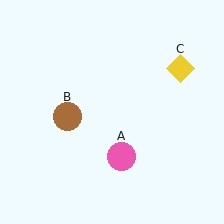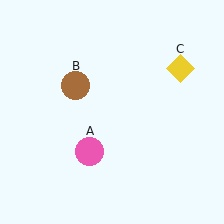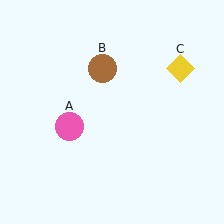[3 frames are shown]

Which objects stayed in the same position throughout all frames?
Yellow diamond (object C) remained stationary.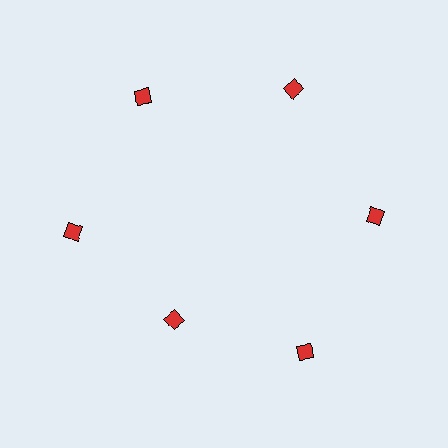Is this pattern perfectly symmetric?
No. The 6 red diamonds are arranged in a ring, but one element near the 7 o'clock position is pulled inward toward the center, breaking the 6-fold rotational symmetry.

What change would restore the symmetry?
The symmetry would be restored by moving it outward, back onto the ring so that all 6 diamonds sit at equal angles and equal distance from the center.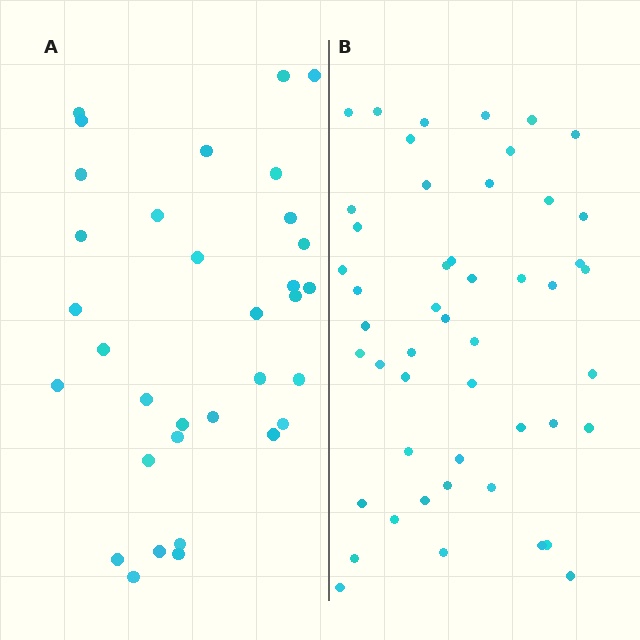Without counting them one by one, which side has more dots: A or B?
Region B (the right region) has more dots.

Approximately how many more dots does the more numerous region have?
Region B has approximately 15 more dots than region A.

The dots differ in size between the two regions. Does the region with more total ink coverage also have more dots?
No. Region A has more total ink coverage because its dots are larger, but region B actually contains more individual dots. Total area can be misleading — the number of items is what matters here.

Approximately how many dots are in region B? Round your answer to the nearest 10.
About 50 dots. (The exact count is 49, which rounds to 50.)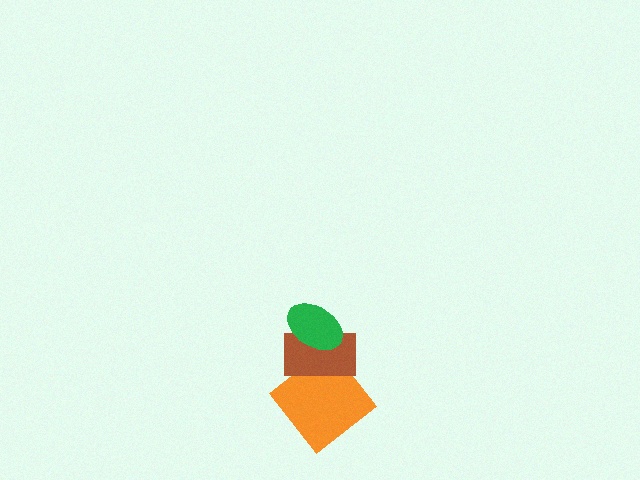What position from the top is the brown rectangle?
The brown rectangle is 2nd from the top.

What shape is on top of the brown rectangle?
The green ellipse is on top of the brown rectangle.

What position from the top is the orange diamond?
The orange diamond is 3rd from the top.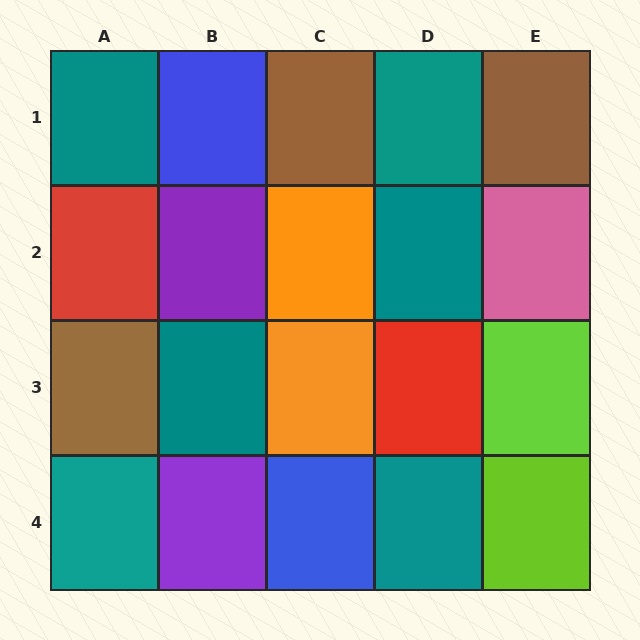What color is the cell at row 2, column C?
Orange.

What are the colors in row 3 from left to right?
Brown, teal, orange, red, lime.